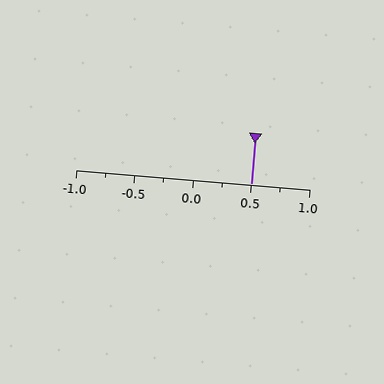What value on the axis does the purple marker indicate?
The marker indicates approximately 0.5.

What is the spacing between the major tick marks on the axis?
The major ticks are spaced 0.5 apart.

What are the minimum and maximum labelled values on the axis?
The axis runs from -1.0 to 1.0.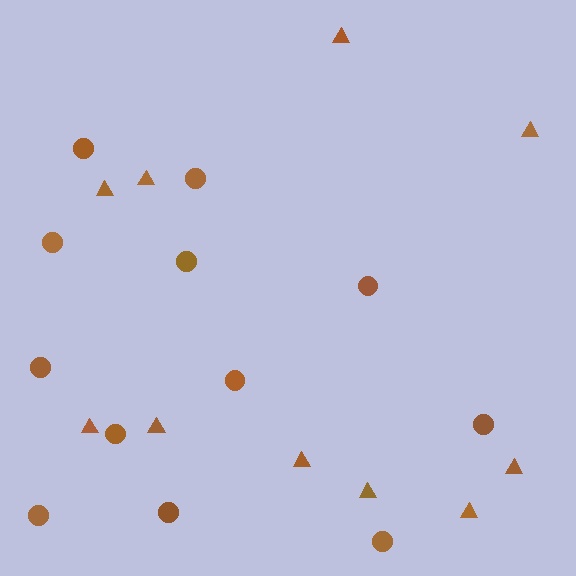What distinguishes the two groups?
There are 2 groups: one group of circles (12) and one group of triangles (10).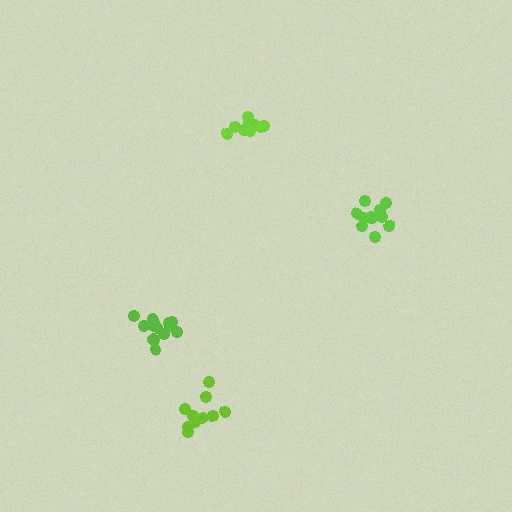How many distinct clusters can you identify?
There are 4 distinct clusters.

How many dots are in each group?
Group 1: 14 dots, Group 2: 11 dots, Group 3: 10 dots, Group 4: 10 dots (45 total).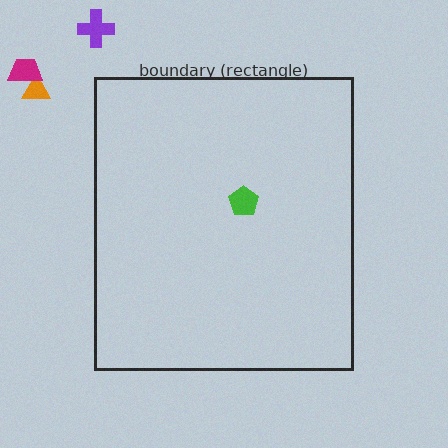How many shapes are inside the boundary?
1 inside, 3 outside.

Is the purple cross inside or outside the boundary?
Outside.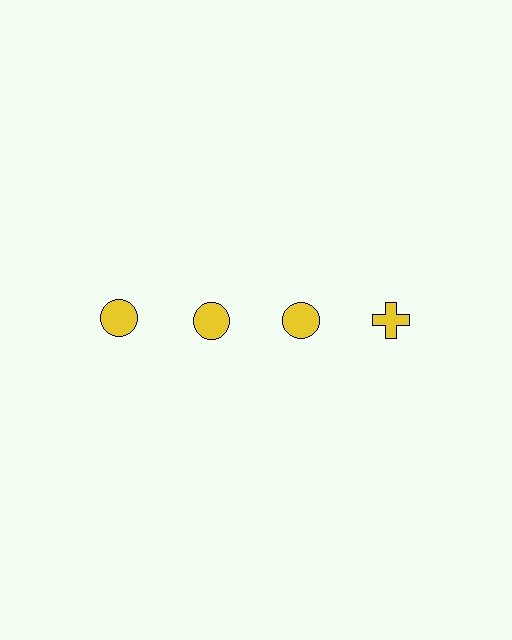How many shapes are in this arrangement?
There are 4 shapes arranged in a grid pattern.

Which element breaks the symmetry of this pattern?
The yellow cross in the top row, second from right column breaks the symmetry. All other shapes are yellow circles.